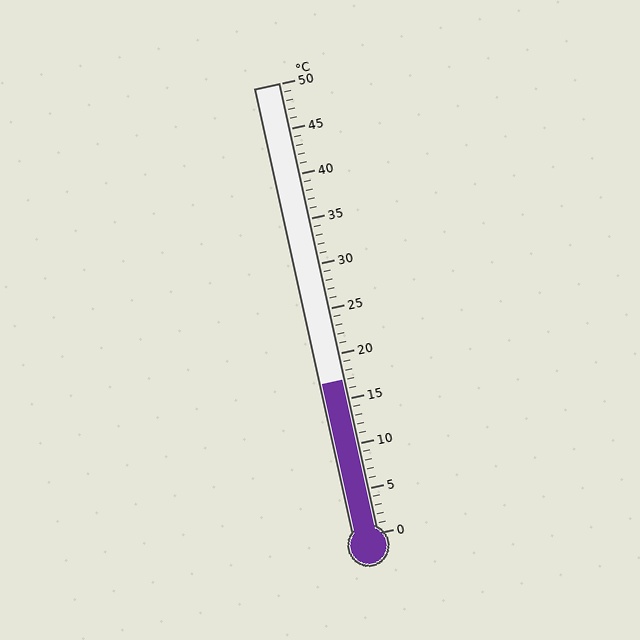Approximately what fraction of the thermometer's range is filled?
The thermometer is filled to approximately 35% of its range.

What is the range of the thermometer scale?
The thermometer scale ranges from 0°C to 50°C.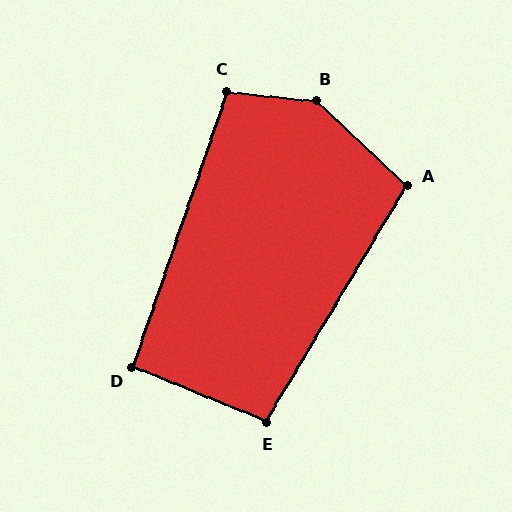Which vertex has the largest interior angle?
B, at approximately 142 degrees.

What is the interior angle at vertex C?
Approximately 103 degrees (obtuse).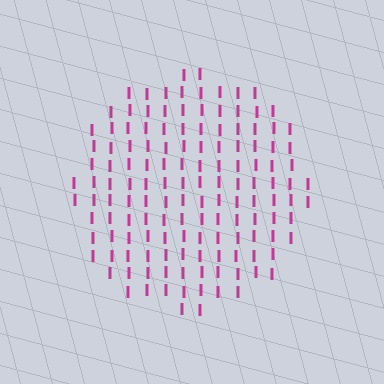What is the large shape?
The large shape is a circle.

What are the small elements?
The small elements are letter I's.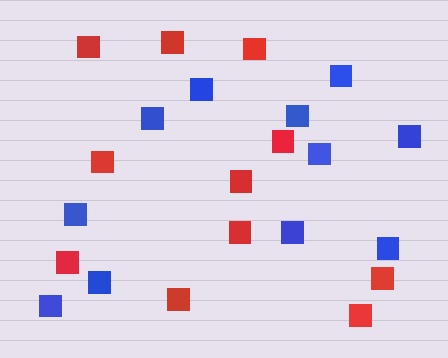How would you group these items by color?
There are 2 groups: one group of blue squares (11) and one group of red squares (11).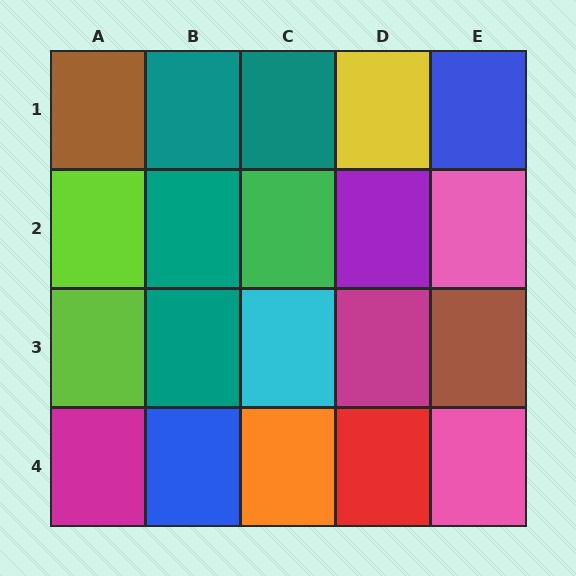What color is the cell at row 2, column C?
Green.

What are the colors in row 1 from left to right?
Brown, teal, teal, yellow, blue.